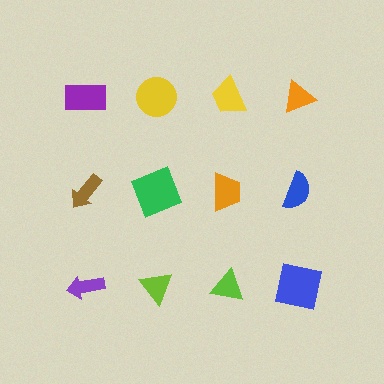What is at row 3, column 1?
A purple arrow.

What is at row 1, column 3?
A yellow trapezoid.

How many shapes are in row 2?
4 shapes.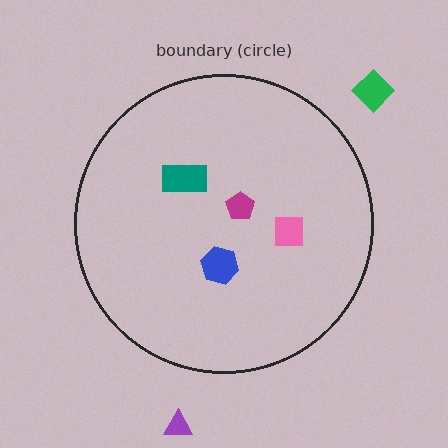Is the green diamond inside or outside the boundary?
Outside.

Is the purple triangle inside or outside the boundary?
Outside.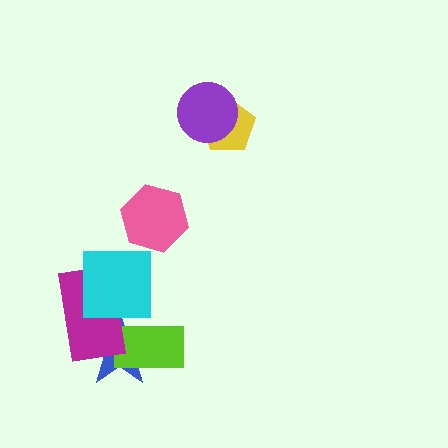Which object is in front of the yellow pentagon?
The purple circle is in front of the yellow pentagon.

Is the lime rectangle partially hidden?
Yes, it is partially covered by another shape.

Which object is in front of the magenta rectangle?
The cyan square is in front of the magenta rectangle.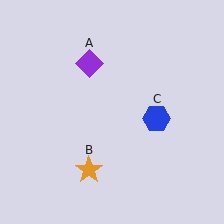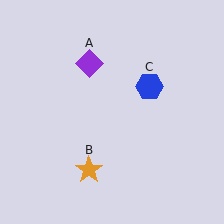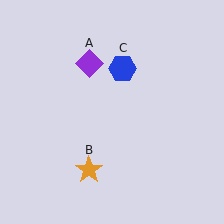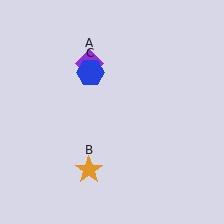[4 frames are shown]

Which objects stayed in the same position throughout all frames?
Purple diamond (object A) and orange star (object B) remained stationary.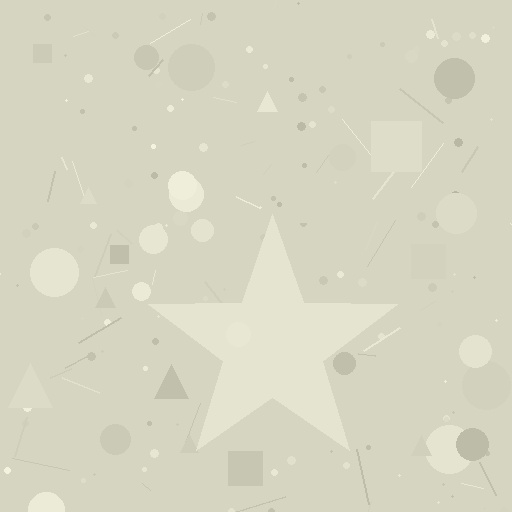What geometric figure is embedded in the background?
A star is embedded in the background.